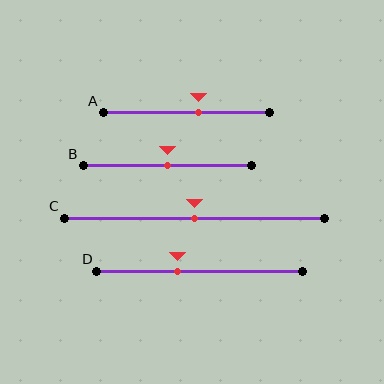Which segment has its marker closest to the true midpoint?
Segment B has its marker closest to the true midpoint.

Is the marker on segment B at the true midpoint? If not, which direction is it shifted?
Yes, the marker on segment B is at the true midpoint.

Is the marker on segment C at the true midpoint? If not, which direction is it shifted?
Yes, the marker on segment C is at the true midpoint.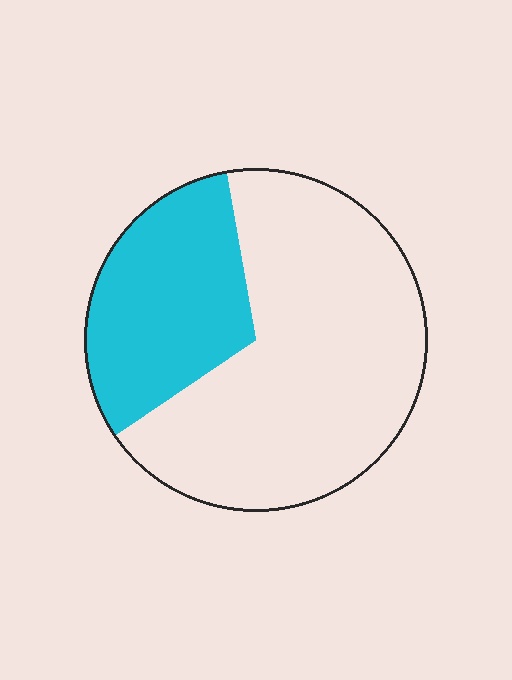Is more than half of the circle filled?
No.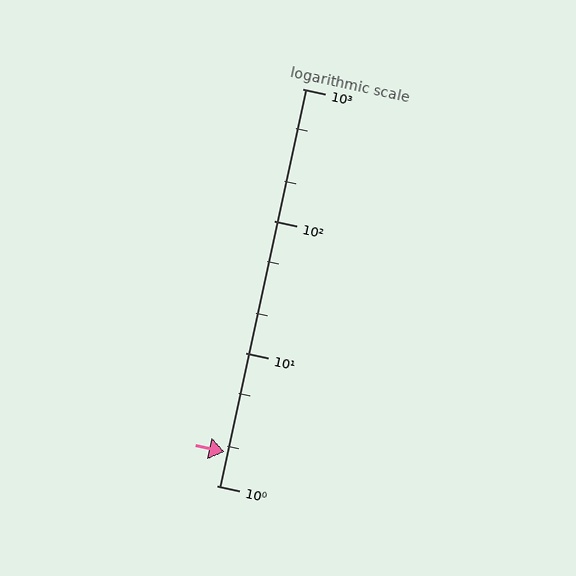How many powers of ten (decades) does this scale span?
The scale spans 3 decades, from 1 to 1000.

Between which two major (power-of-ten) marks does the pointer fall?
The pointer is between 1 and 10.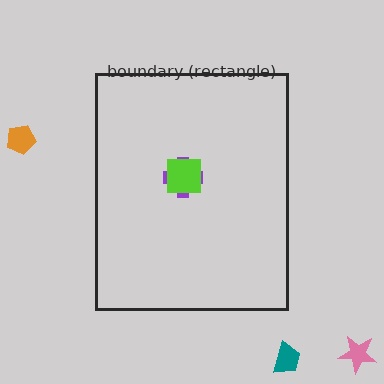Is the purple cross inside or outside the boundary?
Inside.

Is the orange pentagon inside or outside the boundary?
Outside.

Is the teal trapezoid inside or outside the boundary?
Outside.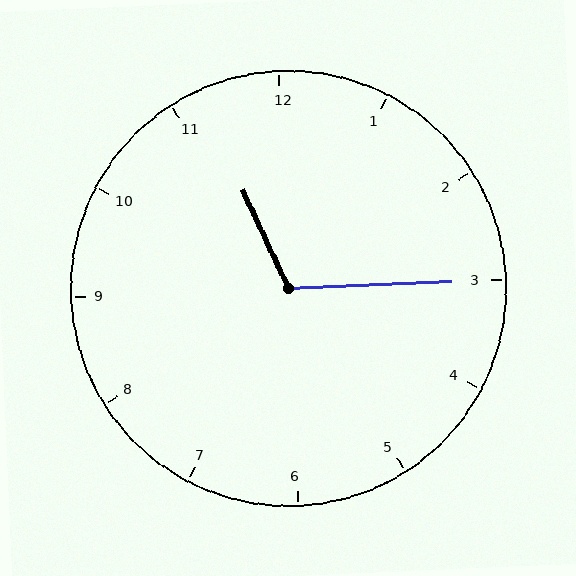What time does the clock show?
11:15.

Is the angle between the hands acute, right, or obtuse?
It is obtuse.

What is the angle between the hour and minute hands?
Approximately 112 degrees.